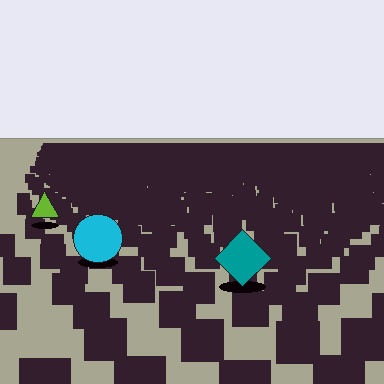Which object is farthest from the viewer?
The lime triangle is farthest from the viewer. It appears smaller and the ground texture around it is denser.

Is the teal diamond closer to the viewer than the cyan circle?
Yes. The teal diamond is closer — you can tell from the texture gradient: the ground texture is coarser near it.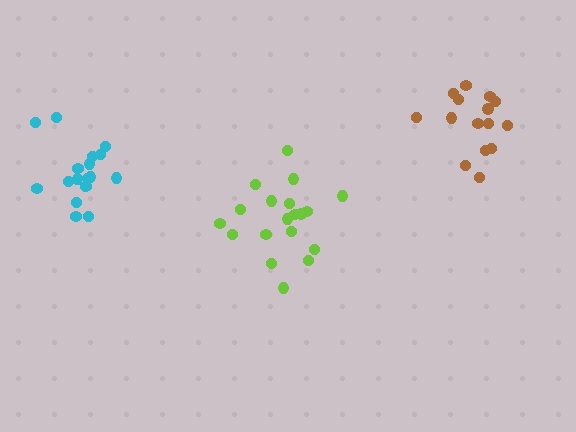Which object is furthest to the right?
The brown cluster is rightmost.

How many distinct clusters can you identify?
There are 3 distinct clusters.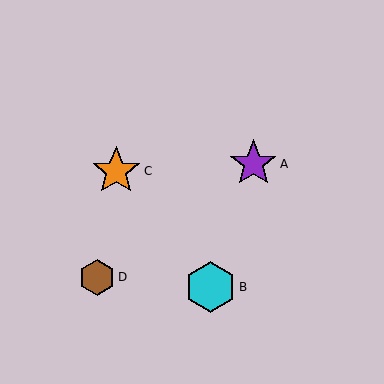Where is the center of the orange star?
The center of the orange star is at (116, 171).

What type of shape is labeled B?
Shape B is a cyan hexagon.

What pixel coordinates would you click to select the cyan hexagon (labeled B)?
Click at (210, 287) to select the cyan hexagon B.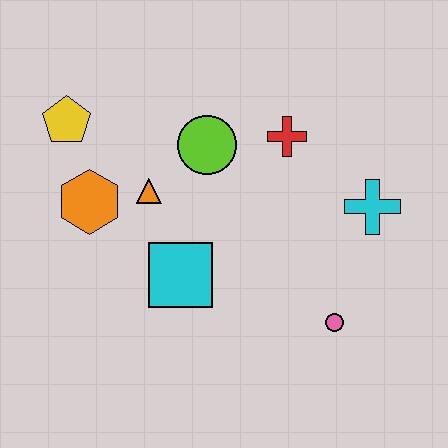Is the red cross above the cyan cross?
Yes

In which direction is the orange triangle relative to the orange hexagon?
The orange triangle is to the right of the orange hexagon.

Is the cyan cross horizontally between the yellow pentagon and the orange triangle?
No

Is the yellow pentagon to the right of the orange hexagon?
No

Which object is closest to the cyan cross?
The red cross is closest to the cyan cross.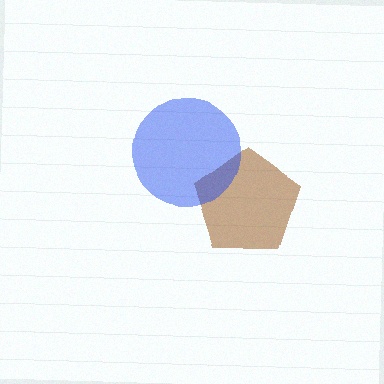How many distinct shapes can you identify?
There are 2 distinct shapes: a brown pentagon, a blue circle.